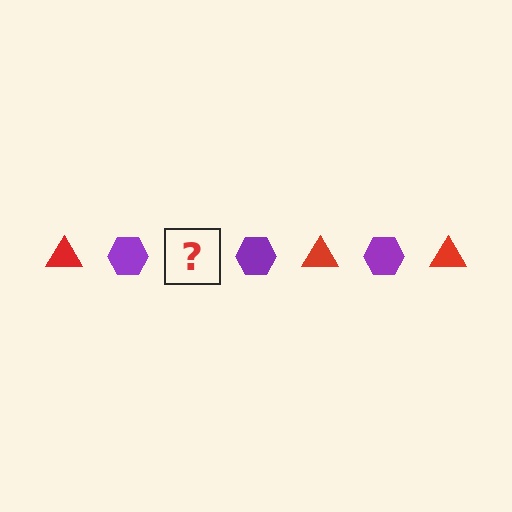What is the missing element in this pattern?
The missing element is a red triangle.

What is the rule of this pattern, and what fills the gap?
The rule is that the pattern alternates between red triangle and purple hexagon. The gap should be filled with a red triangle.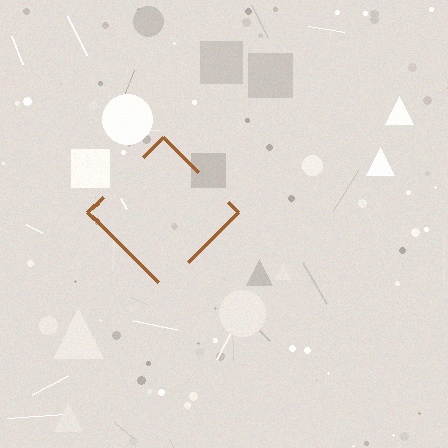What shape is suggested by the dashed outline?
The dashed outline suggests a diamond.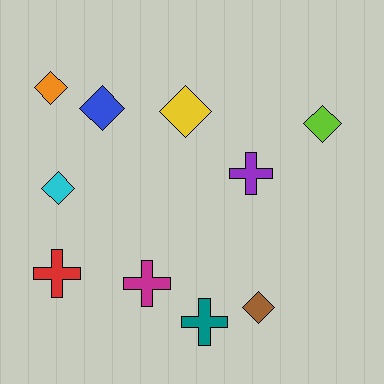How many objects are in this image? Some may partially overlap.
There are 10 objects.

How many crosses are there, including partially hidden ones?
There are 4 crosses.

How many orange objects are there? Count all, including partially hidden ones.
There is 1 orange object.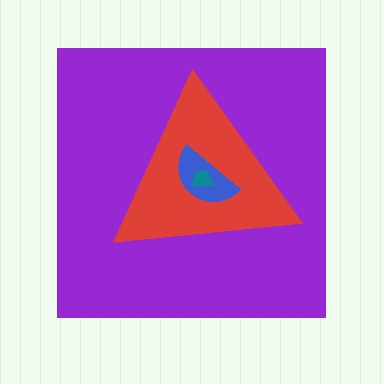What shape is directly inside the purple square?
The red triangle.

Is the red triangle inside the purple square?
Yes.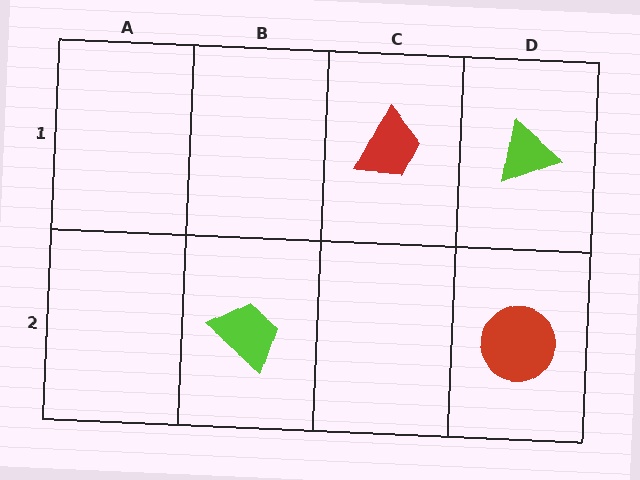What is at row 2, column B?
A lime trapezoid.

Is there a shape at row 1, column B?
No, that cell is empty.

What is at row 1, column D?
A lime triangle.